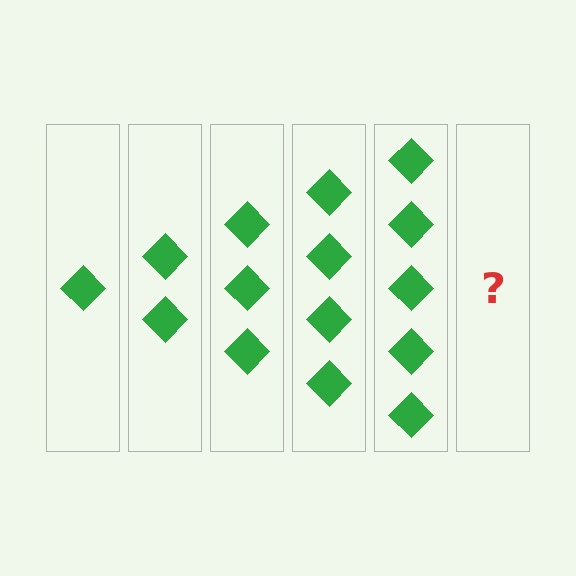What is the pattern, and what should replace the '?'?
The pattern is that each step adds one more diamond. The '?' should be 6 diamonds.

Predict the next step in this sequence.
The next step is 6 diamonds.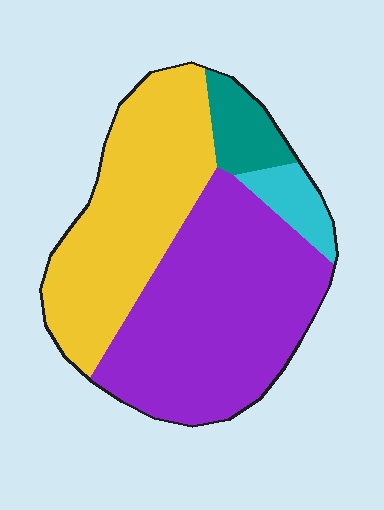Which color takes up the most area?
Purple, at roughly 50%.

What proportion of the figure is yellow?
Yellow covers 38% of the figure.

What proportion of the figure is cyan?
Cyan takes up about one tenth (1/10) of the figure.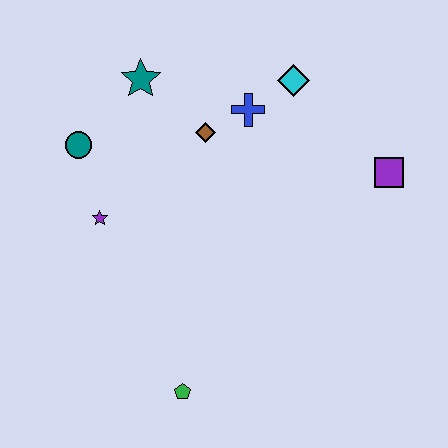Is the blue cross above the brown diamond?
Yes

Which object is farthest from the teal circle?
The purple square is farthest from the teal circle.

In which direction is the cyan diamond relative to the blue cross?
The cyan diamond is to the right of the blue cross.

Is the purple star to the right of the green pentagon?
No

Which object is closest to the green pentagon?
The purple star is closest to the green pentagon.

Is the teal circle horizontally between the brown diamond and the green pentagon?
No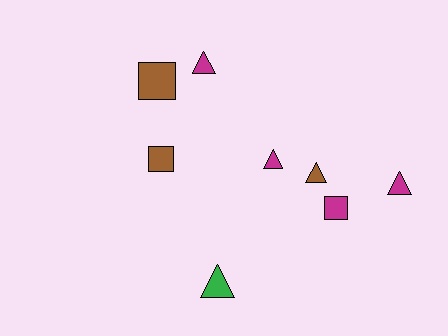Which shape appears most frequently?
Triangle, with 5 objects.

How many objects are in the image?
There are 8 objects.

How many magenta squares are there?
There is 1 magenta square.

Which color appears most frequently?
Magenta, with 4 objects.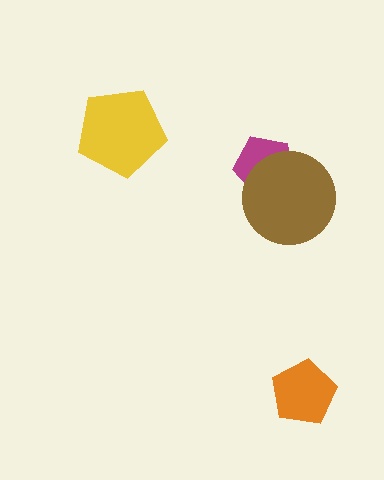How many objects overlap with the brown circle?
1 object overlaps with the brown circle.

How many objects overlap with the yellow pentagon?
0 objects overlap with the yellow pentagon.